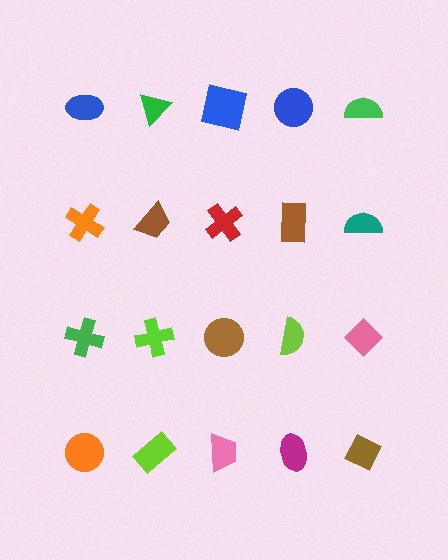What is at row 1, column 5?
A green semicircle.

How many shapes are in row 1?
5 shapes.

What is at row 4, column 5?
A brown diamond.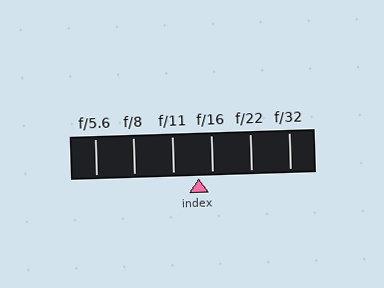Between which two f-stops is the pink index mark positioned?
The index mark is between f/11 and f/16.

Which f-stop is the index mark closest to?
The index mark is closest to f/16.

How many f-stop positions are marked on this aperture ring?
There are 6 f-stop positions marked.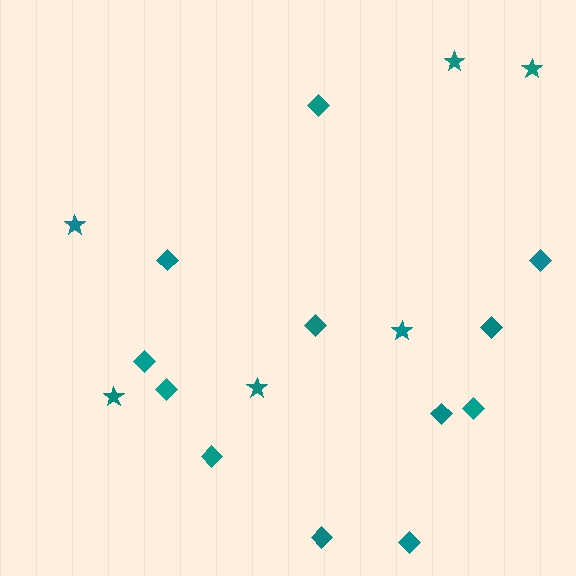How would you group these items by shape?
There are 2 groups: one group of stars (6) and one group of diamonds (12).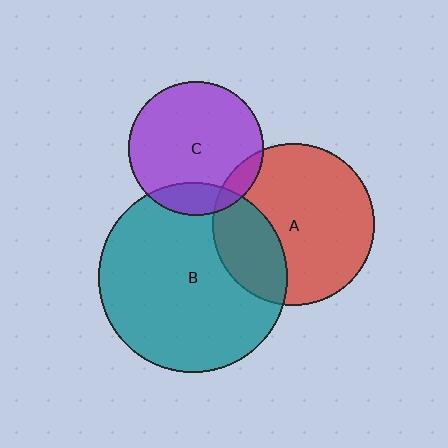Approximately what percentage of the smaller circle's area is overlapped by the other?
Approximately 10%.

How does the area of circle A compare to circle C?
Approximately 1.5 times.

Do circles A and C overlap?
Yes.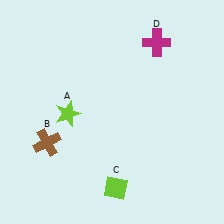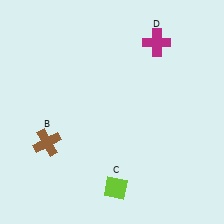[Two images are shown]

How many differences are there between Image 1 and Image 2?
There is 1 difference between the two images.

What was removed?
The lime star (A) was removed in Image 2.